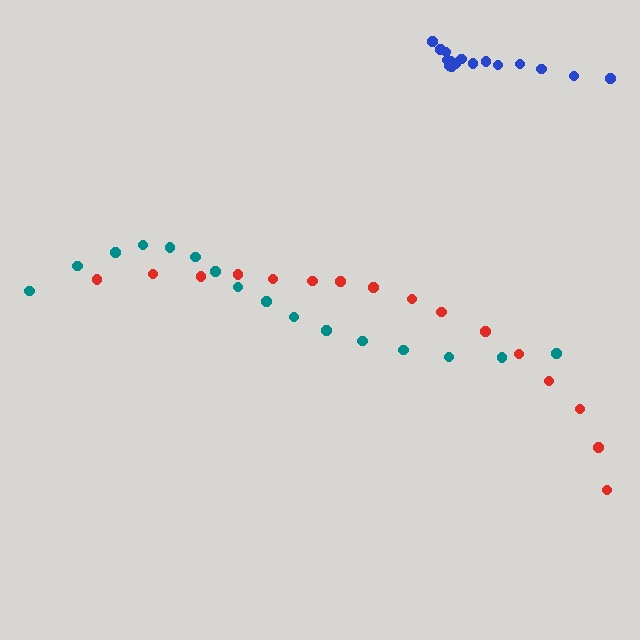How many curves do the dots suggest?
There are 3 distinct paths.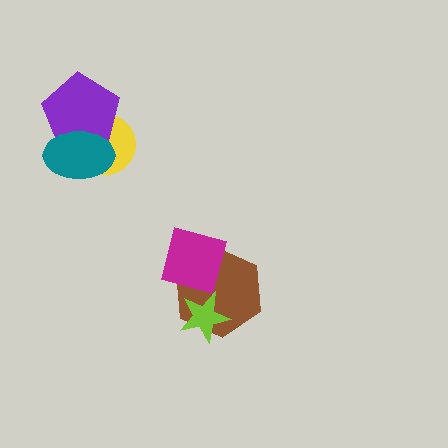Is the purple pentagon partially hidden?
Yes, it is partially covered by another shape.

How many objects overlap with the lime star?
1 object overlaps with the lime star.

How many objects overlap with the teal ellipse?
2 objects overlap with the teal ellipse.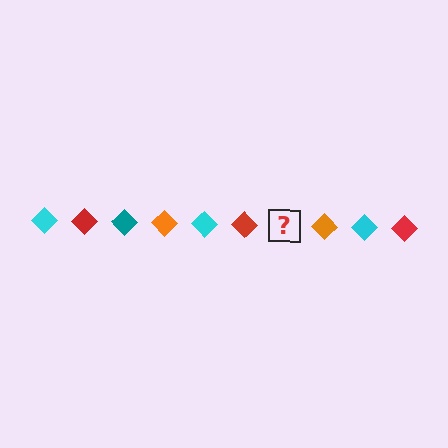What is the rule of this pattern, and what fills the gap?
The rule is that the pattern cycles through cyan, red, teal, orange diamonds. The gap should be filled with a teal diamond.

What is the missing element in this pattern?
The missing element is a teal diamond.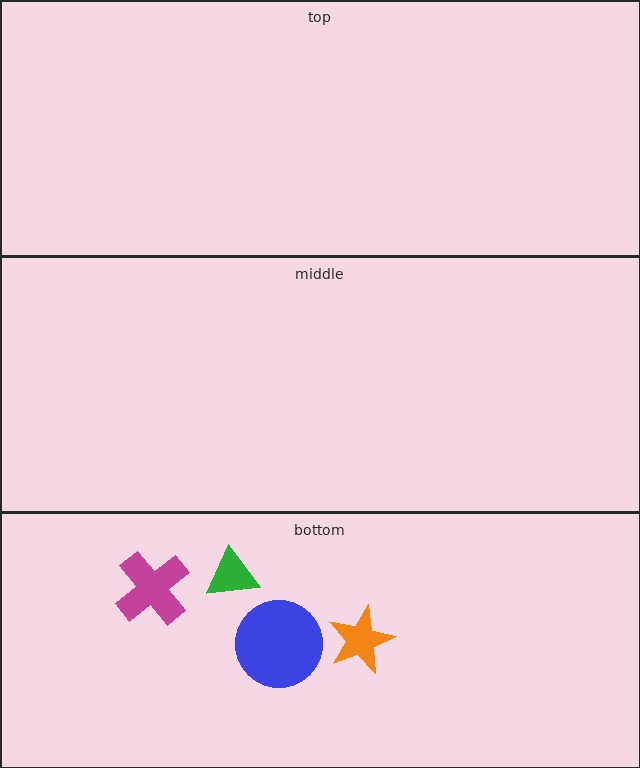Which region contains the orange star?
The bottom region.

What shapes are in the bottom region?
The orange star, the green triangle, the magenta cross, the blue circle.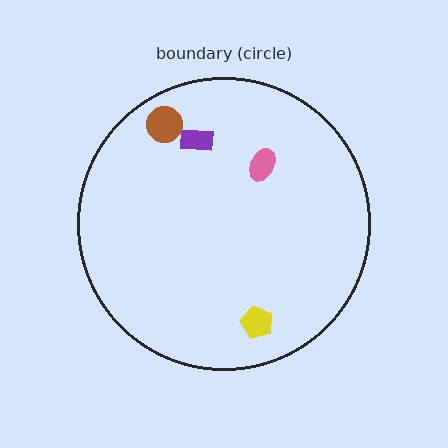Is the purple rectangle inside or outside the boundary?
Inside.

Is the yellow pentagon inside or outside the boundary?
Inside.